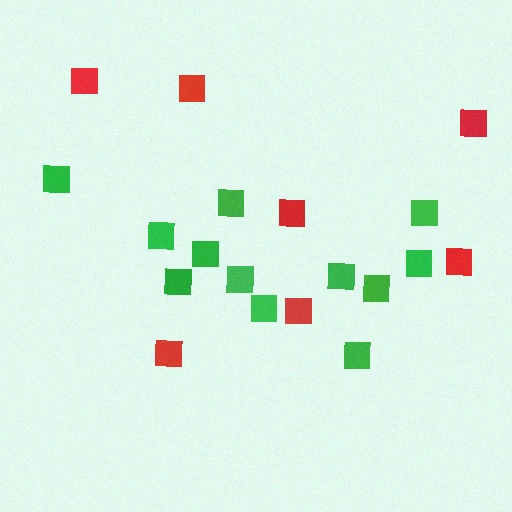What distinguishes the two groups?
There are 2 groups: one group of green squares (12) and one group of red squares (7).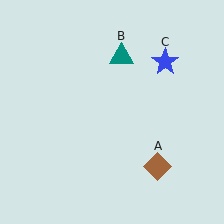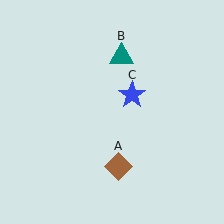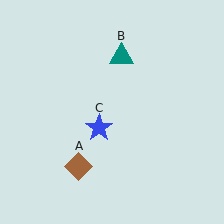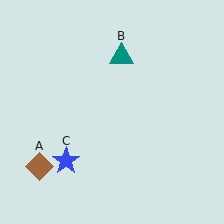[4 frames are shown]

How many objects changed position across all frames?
2 objects changed position: brown diamond (object A), blue star (object C).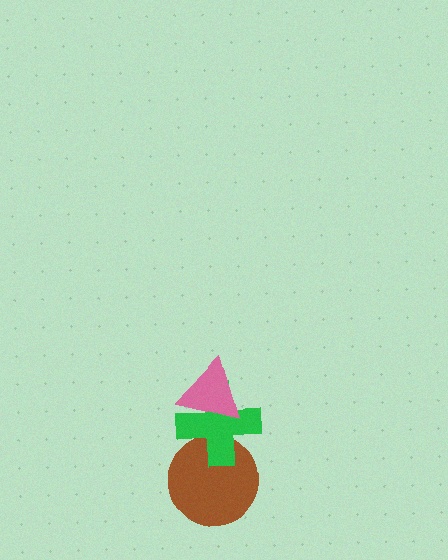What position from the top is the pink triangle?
The pink triangle is 1st from the top.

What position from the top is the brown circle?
The brown circle is 3rd from the top.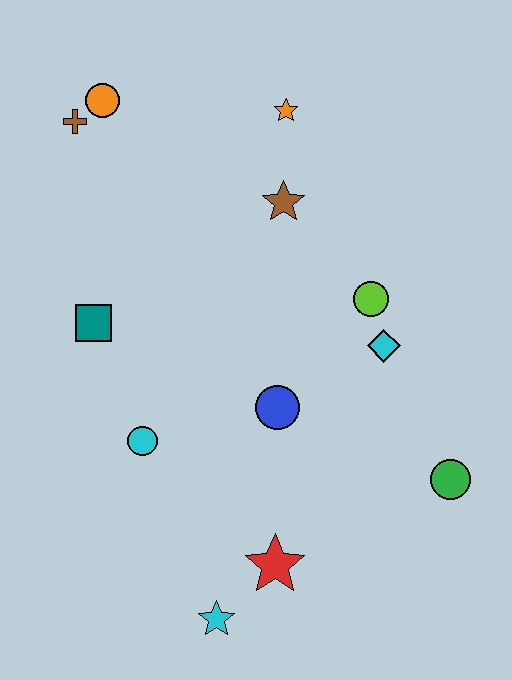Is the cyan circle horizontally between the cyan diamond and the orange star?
No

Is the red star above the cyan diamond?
No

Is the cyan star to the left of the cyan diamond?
Yes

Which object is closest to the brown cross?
The orange circle is closest to the brown cross.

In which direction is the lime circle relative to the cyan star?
The lime circle is above the cyan star.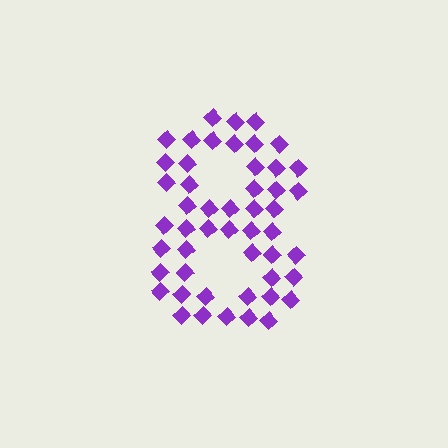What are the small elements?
The small elements are diamonds.